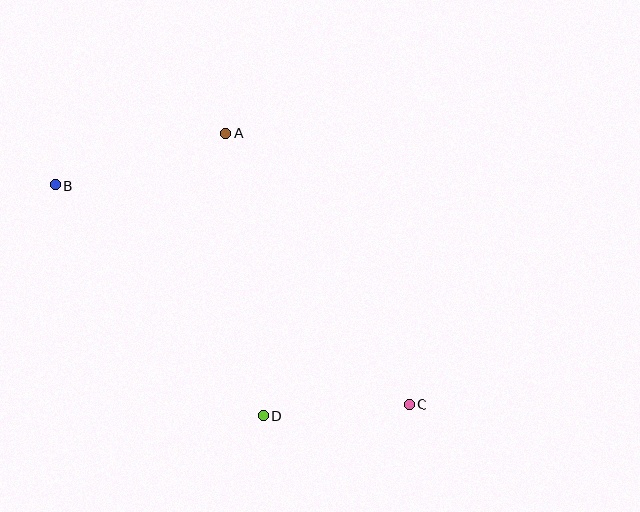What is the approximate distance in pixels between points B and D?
The distance between B and D is approximately 310 pixels.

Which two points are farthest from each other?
Points B and C are farthest from each other.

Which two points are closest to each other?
Points C and D are closest to each other.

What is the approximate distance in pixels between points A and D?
The distance between A and D is approximately 285 pixels.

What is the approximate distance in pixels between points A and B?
The distance between A and B is approximately 178 pixels.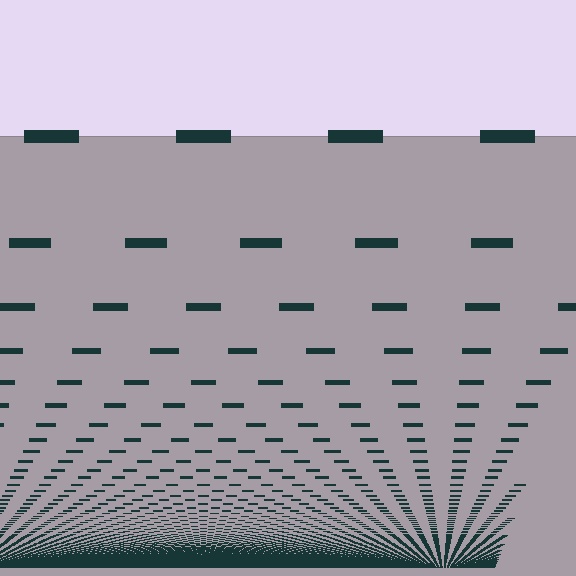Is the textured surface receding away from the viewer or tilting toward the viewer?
The surface appears to tilt toward the viewer. Texture elements get larger and sparser toward the top.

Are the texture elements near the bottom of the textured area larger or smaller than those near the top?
Smaller. The gradient is inverted — elements near the bottom are smaller and denser.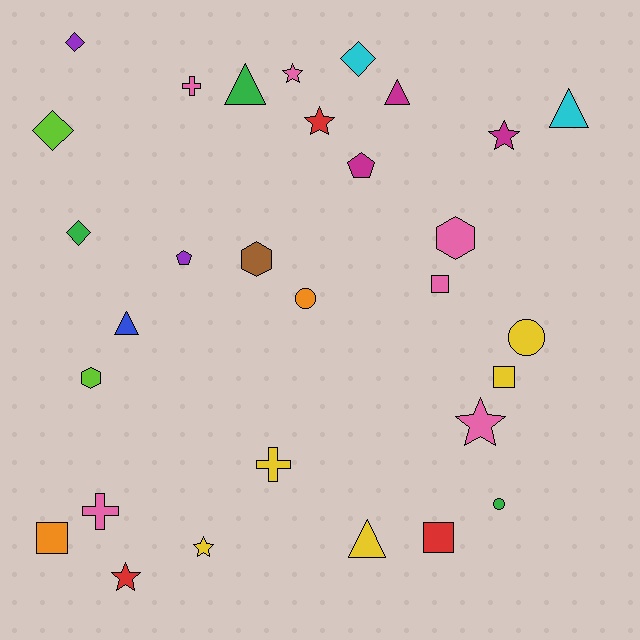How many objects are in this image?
There are 30 objects.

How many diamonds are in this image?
There are 4 diamonds.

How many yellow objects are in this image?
There are 5 yellow objects.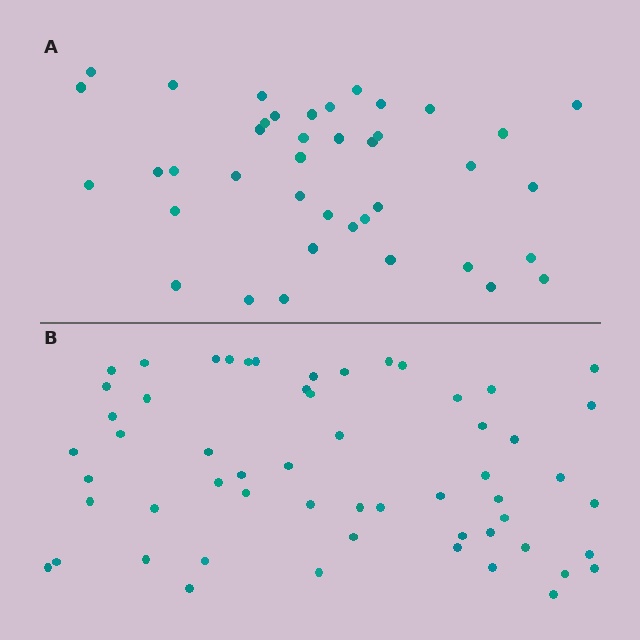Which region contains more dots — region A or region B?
Region B (the bottom region) has more dots.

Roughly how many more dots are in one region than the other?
Region B has approximately 15 more dots than region A.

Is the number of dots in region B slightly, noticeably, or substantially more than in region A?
Region B has noticeably more, but not dramatically so. The ratio is roughly 1.4 to 1.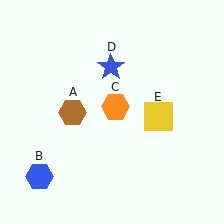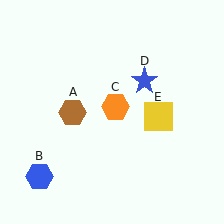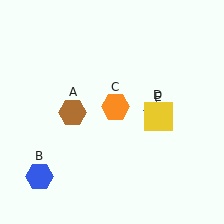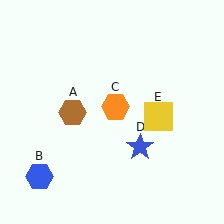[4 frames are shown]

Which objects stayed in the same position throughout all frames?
Brown hexagon (object A) and blue hexagon (object B) and orange hexagon (object C) and yellow square (object E) remained stationary.